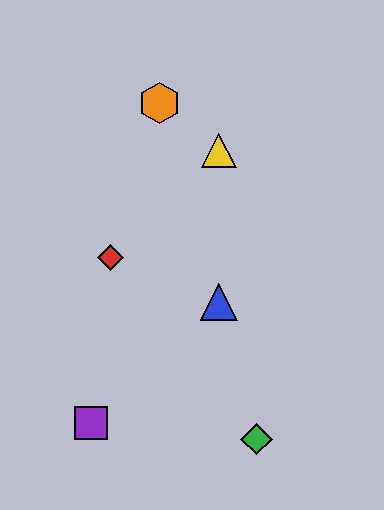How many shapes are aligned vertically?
2 shapes (the blue triangle, the yellow triangle) are aligned vertically.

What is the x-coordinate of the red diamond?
The red diamond is at x≈111.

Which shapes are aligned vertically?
The blue triangle, the yellow triangle are aligned vertically.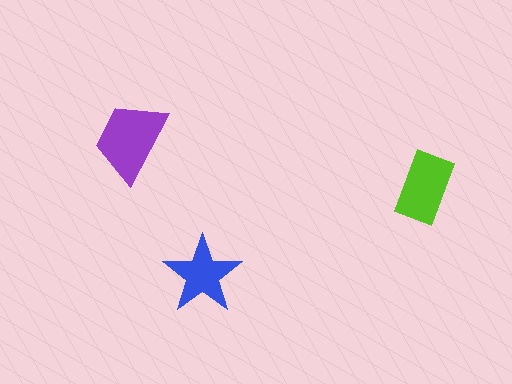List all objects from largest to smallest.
The purple trapezoid, the lime rectangle, the blue star.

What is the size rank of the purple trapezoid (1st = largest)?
1st.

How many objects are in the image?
There are 3 objects in the image.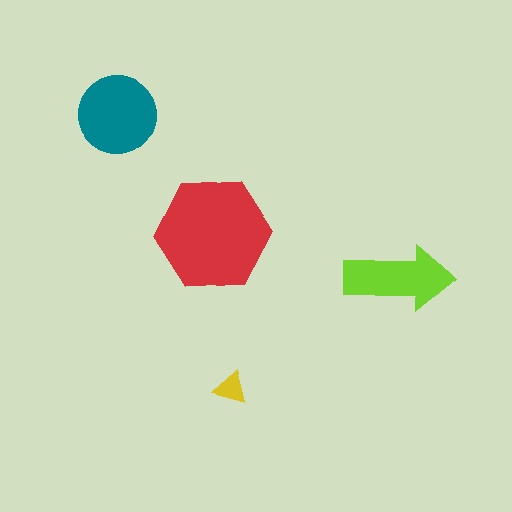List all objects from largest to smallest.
The red hexagon, the teal circle, the lime arrow, the yellow triangle.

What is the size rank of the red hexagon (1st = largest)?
1st.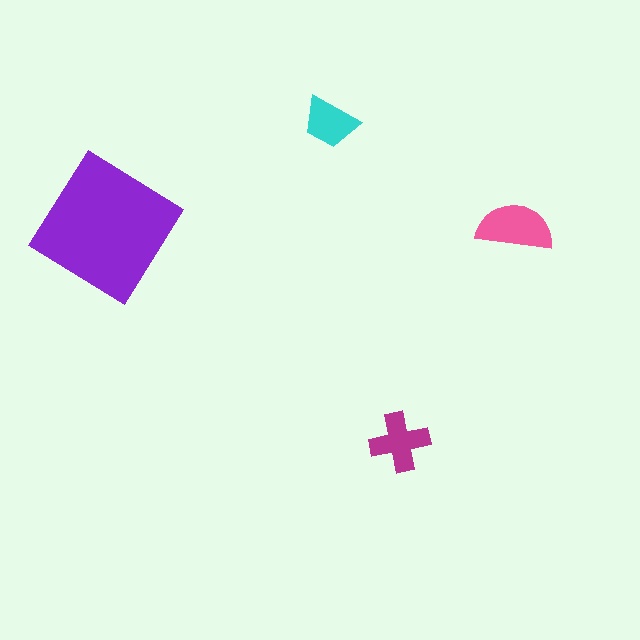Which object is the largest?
The purple diamond.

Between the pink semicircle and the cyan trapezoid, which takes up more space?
The pink semicircle.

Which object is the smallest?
The cyan trapezoid.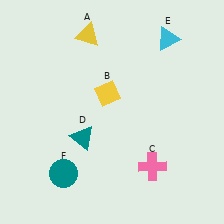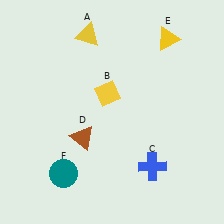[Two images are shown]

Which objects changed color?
C changed from pink to blue. D changed from teal to brown. E changed from cyan to yellow.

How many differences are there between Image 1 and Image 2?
There are 3 differences between the two images.